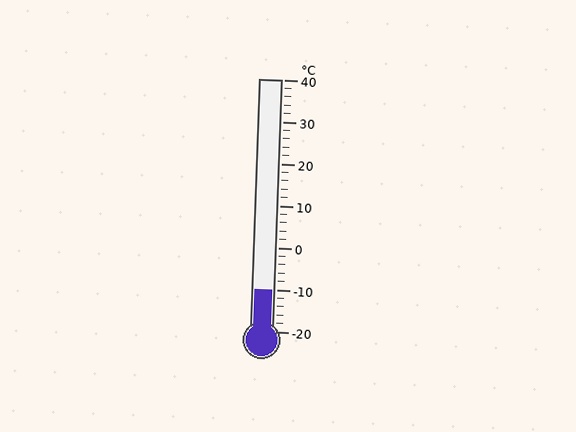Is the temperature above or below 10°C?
The temperature is below 10°C.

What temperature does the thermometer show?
The thermometer shows approximately -10°C.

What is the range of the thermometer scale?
The thermometer scale ranges from -20°C to 40°C.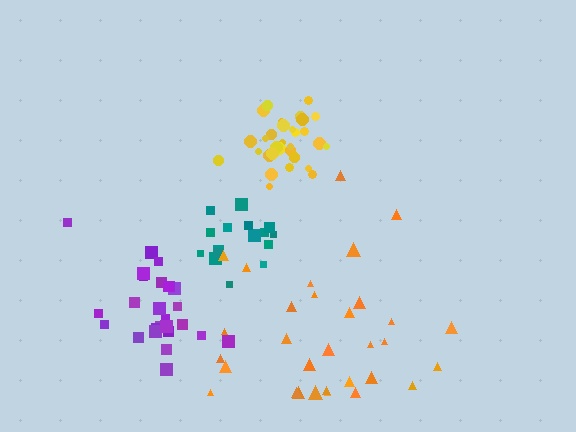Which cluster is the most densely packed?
Yellow.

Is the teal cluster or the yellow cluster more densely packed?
Yellow.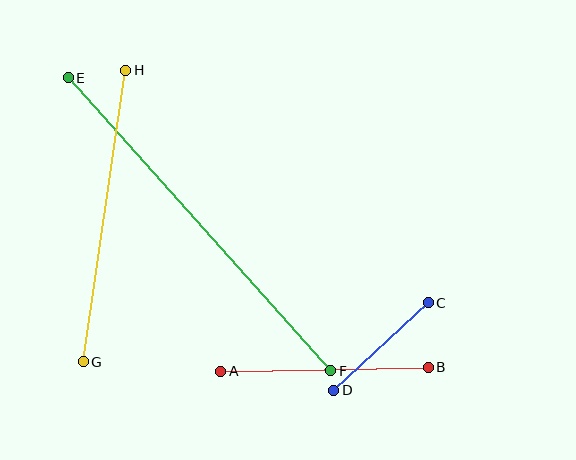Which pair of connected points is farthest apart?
Points E and F are farthest apart.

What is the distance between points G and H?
The distance is approximately 294 pixels.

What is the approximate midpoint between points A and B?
The midpoint is at approximately (325, 369) pixels.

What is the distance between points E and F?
The distance is approximately 393 pixels.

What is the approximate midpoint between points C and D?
The midpoint is at approximately (381, 346) pixels.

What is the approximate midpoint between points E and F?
The midpoint is at approximately (199, 224) pixels.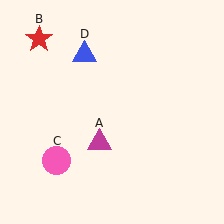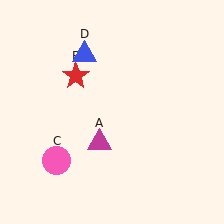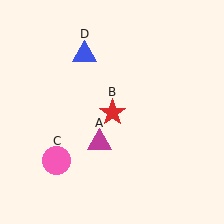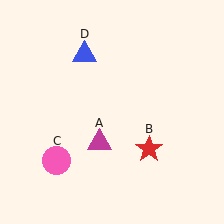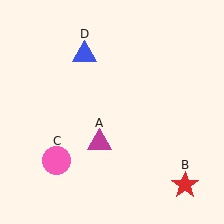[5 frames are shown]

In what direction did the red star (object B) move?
The red star (object B) moved down and to the right.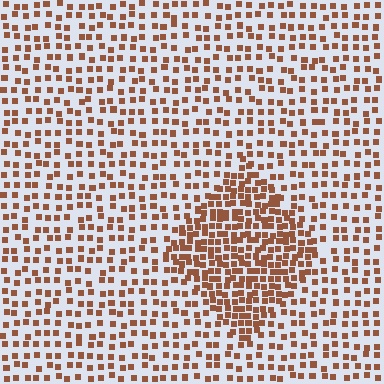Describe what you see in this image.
The image contains small brown elements arranged at two different densities. A diamond-shaped region is visible where the elements are more densely packed than the surrounding area.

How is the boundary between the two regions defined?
The boundary is defined by a change in element density (approximately 2.0x ratio). All elements are the same color, size, and shape.